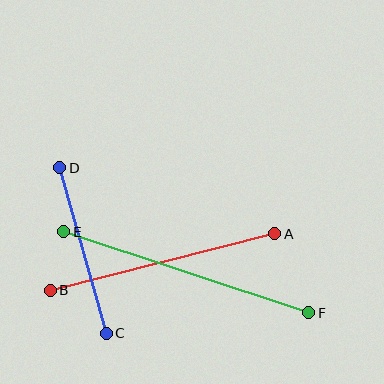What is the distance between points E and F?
The distance is approximately 258 pixels.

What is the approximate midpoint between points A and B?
The midpoint is at approximately (163, 262) pixels.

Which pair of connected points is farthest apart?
Points E and F are farthest apart.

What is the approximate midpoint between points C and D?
The midpoint is at approximately (83, 251) pixels.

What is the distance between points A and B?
The distance is approximately 231 pixels.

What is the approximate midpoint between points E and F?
The midpoint is at approximately (186, 272) pixels.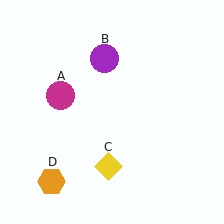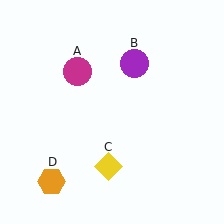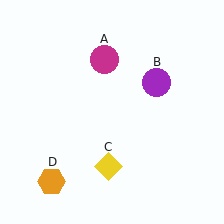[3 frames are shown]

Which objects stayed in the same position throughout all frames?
Yellow diamond (object C) and orange hexagon (object D) remained stationary.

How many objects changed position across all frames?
2 objects changed position: magenta circle (object A), purple circle (object B).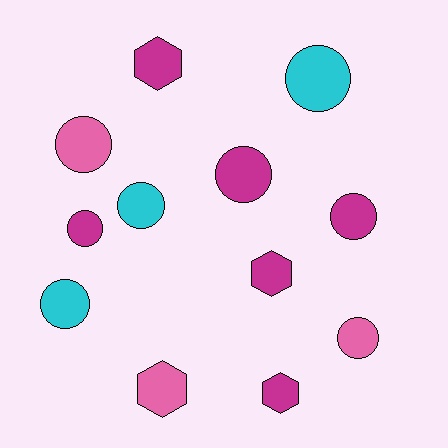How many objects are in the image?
There are 12 objects.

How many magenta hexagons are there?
There are 3 magenta hexagons.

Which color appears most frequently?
Magenta, with 6 objects.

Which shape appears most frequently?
Circle, with 8 objects.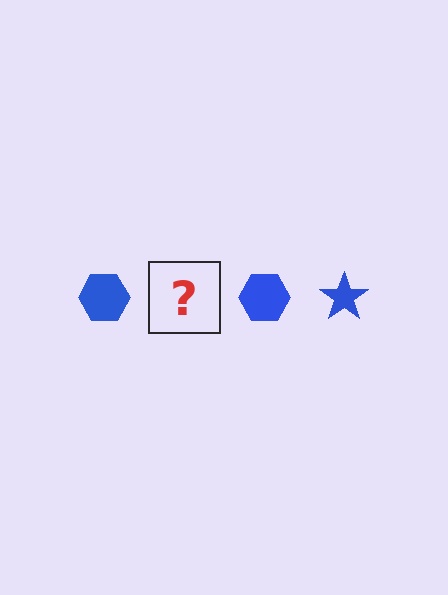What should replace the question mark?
The question mark should be replaced with a blue star.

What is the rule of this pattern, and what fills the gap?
The rule is that the pattern cycles through hexagon, star shapes in blue. The gap should be filled with a blue star.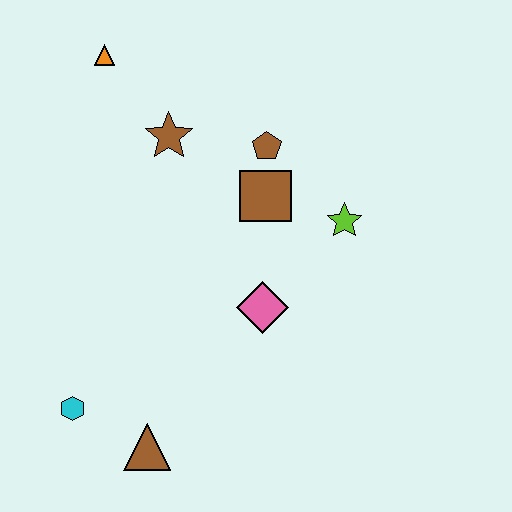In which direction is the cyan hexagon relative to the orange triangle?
The cyan hexagon is below the orange triangle.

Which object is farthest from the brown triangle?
The orange triangle is farthest from the brown triangle.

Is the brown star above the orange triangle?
No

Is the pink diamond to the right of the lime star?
No